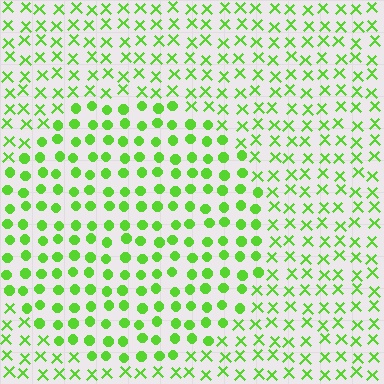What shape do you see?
I see a circle.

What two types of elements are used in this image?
The image uses circles inside the circle region and X marks outside it.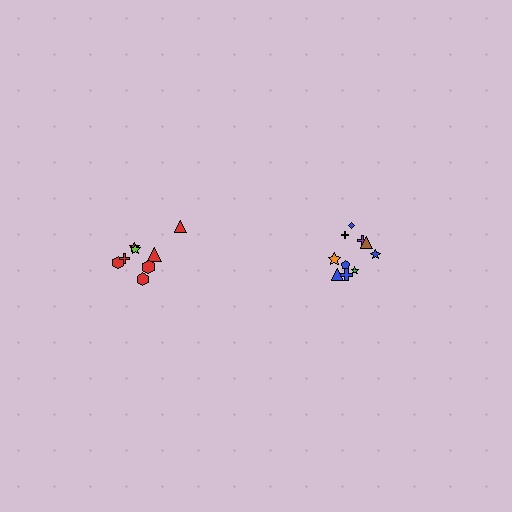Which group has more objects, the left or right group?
The right group.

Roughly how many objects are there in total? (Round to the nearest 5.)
Roughly 20 objects in total.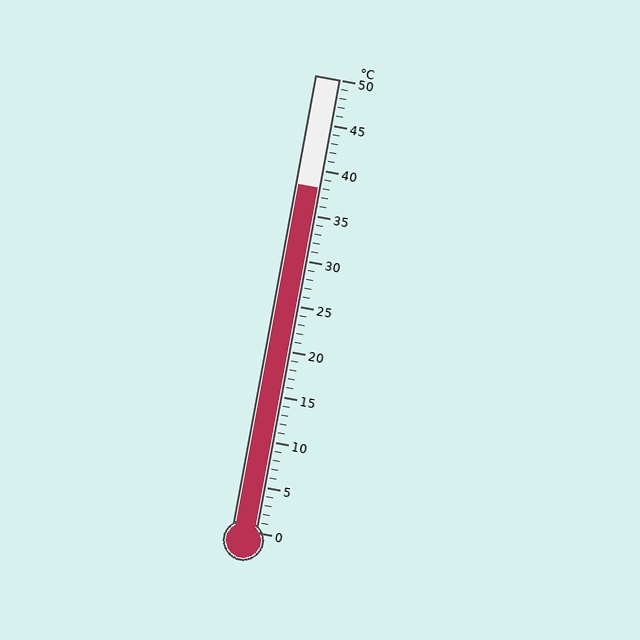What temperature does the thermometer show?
The thermometer shows approximately 38°C.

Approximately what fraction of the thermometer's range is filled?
The thermometer is filled to approximately 75% of its range.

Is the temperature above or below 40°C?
The temperature is below 40°C.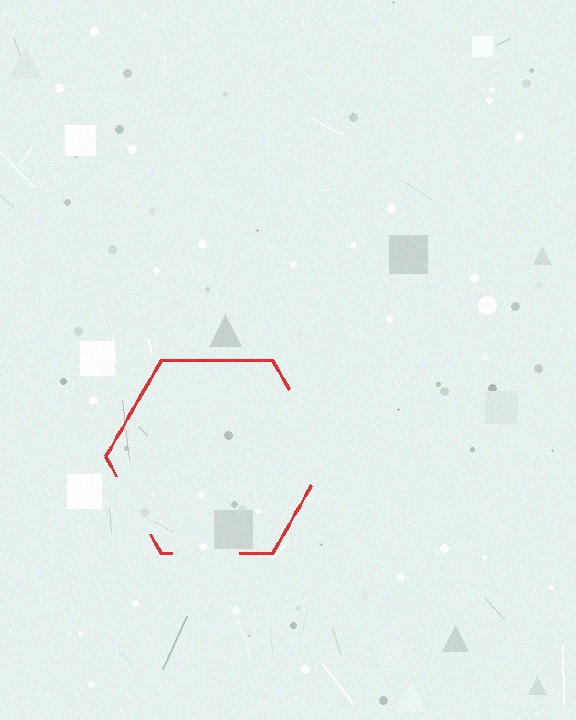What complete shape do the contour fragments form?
The contour fragments form a hexagon.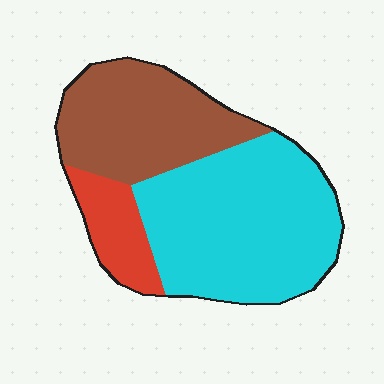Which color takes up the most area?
Cyan, at roughly 55%.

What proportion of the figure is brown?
Brown covers roughly 35% of the figure.